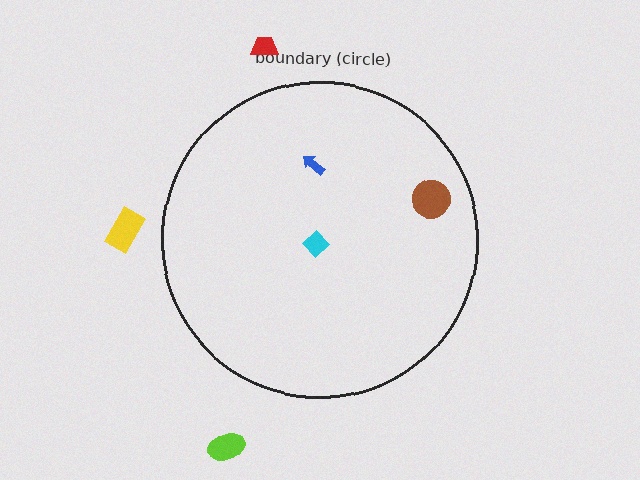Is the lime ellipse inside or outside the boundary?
Outside.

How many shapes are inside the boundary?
3 inside, 3 outside.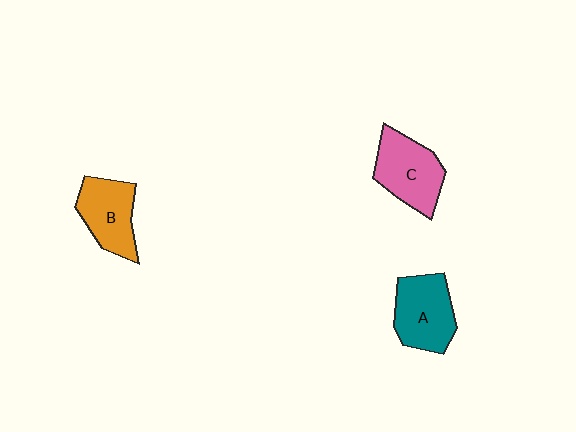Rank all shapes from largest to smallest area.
From largest to smallest: C (pink), A (teal), B (orange).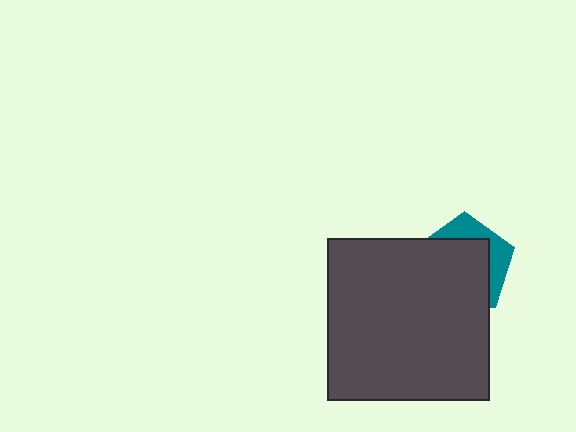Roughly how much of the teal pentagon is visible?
A small part of it is visible (roughly 31%).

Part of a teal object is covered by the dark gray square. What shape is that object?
It is a pentagon.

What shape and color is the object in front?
The object in front is a dark gray square.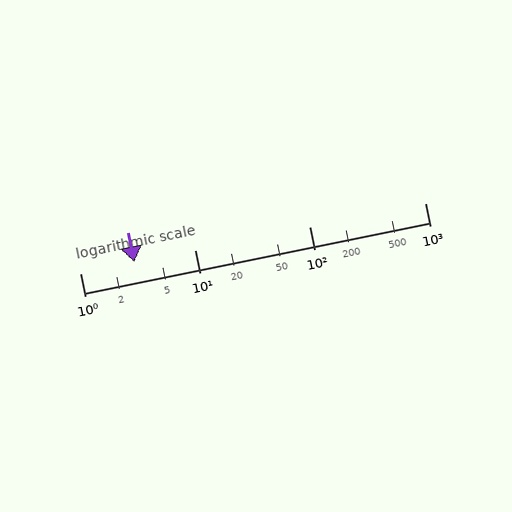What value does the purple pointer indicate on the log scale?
The pointer indicates approximately 3.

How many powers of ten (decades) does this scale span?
The scale spans 3 decades, from 1 to 1000.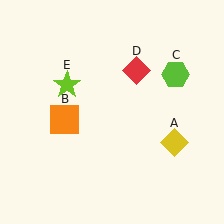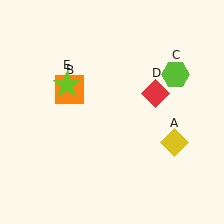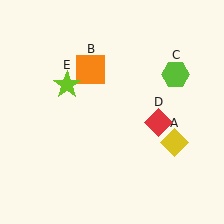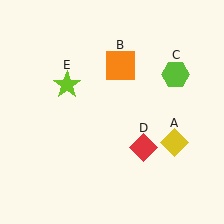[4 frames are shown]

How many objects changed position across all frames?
2 objects changed position: orange square (object B), red diamond (object D).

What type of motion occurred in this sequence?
The orange square (object B), red diamond (object D) rotated clockwise around the center of the scene.